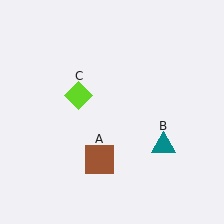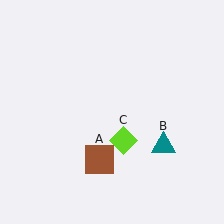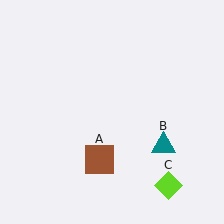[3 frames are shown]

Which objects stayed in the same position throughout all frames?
Brown square (object A) and teal triangle (object B) remained stationary.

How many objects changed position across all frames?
1 object changed position: lime diamond (object C).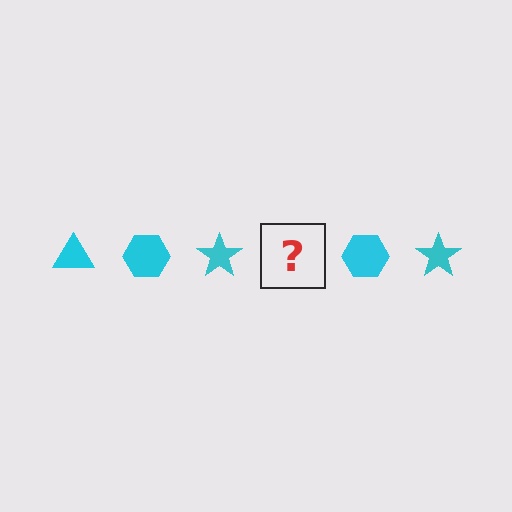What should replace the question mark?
The question mark should be replaced with a cyan triangle.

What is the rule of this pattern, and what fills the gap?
The rule is that the pattern cycles through triangle, hexagon, star shapes in cyan. The gap should be filled with a cyan triangle.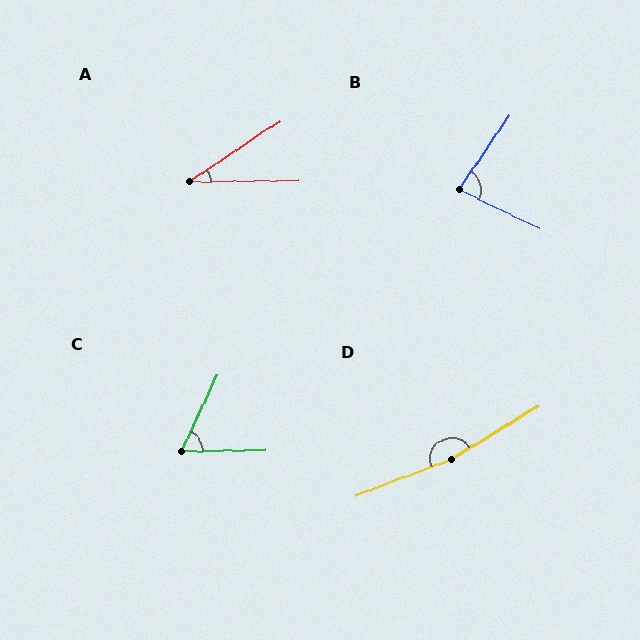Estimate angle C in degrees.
Approximately 64 degrees.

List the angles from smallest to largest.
A (33°), C (64°), B (81°), D (170°).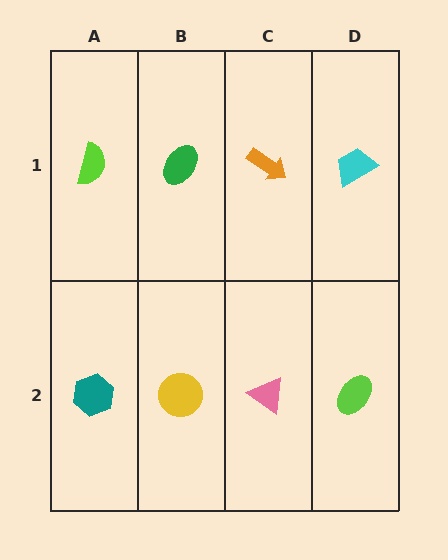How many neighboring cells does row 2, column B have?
3.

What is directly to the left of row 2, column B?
A teal hexagon.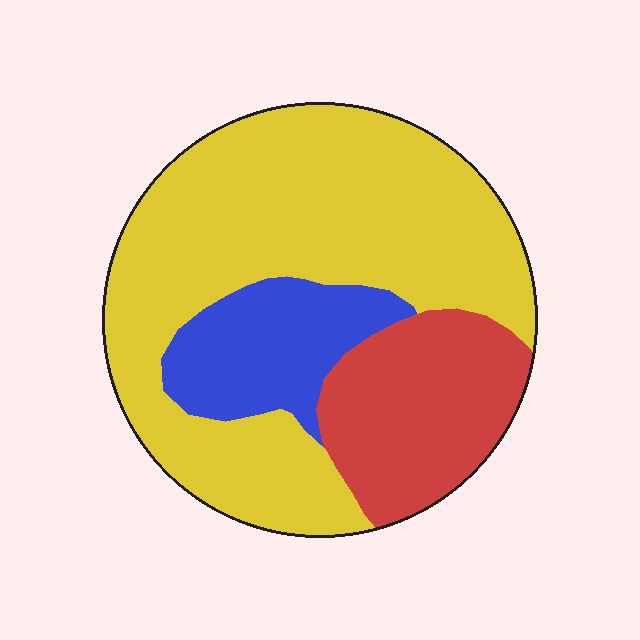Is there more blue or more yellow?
Yellow.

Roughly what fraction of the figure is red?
Red takes up less than a quarter of the figure.